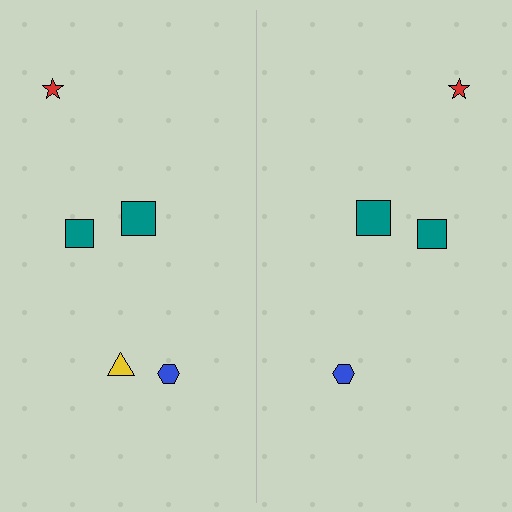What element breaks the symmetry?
A yellow triangle is missing from the right side.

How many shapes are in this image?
There are 9 shapes in this image.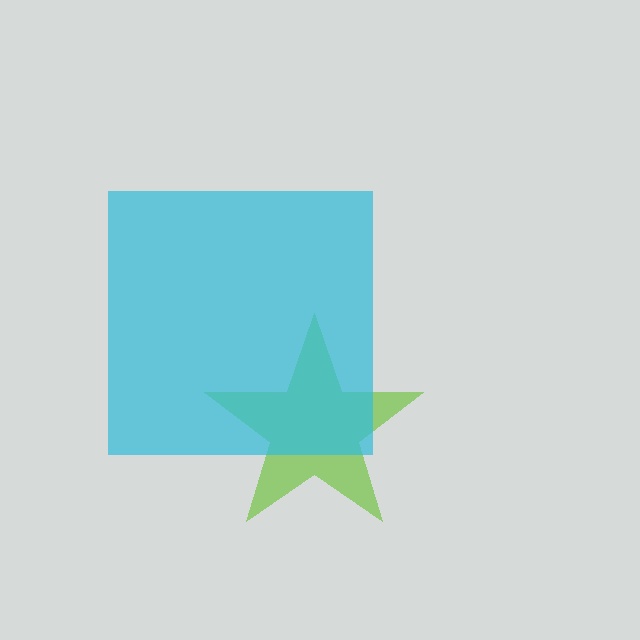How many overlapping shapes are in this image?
There are 2 overlapping shapes in the image.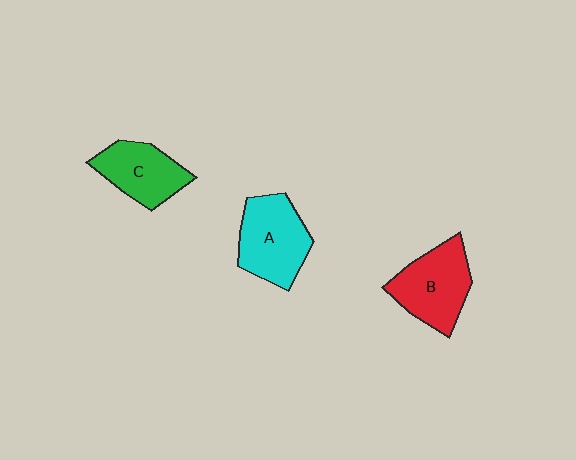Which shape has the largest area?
Shape A (cyan).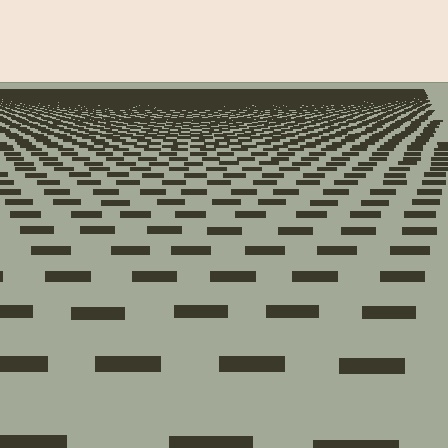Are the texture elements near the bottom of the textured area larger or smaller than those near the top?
Larger. Near the bottom, elements are closer to the viewer and appear at a bigger on-screen size.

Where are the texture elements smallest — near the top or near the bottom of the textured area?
Near the top.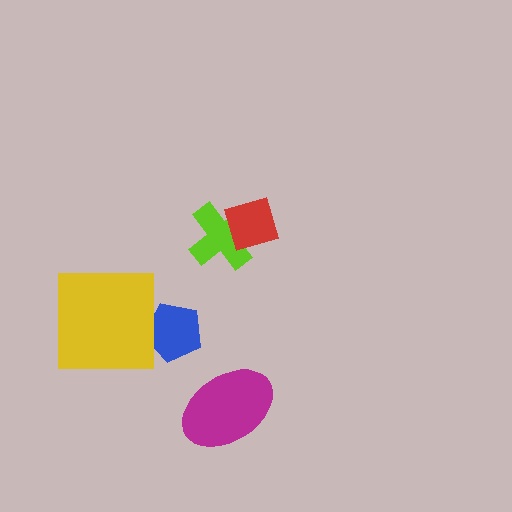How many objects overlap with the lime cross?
1 object overlaps with the lime cross.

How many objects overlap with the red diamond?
1 object overlaps with the red diamond.